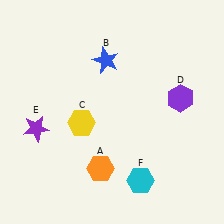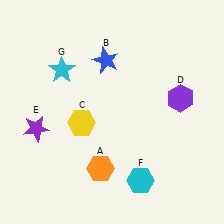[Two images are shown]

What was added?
A cyan star (G) was added in Image 2.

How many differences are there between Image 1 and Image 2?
There is 1 difference between the two images.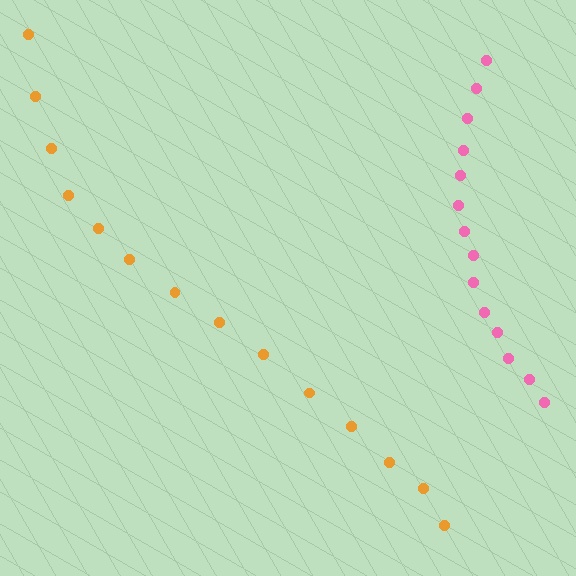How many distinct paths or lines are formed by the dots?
There are 2 distinct paths.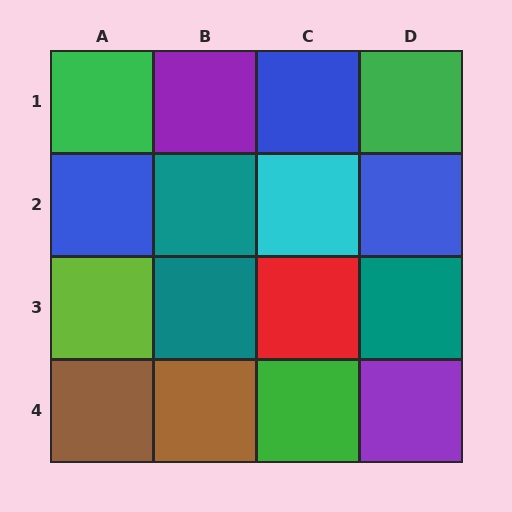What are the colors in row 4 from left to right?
Brown, brown, green, purple.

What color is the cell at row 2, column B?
Teal.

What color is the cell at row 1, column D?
Green.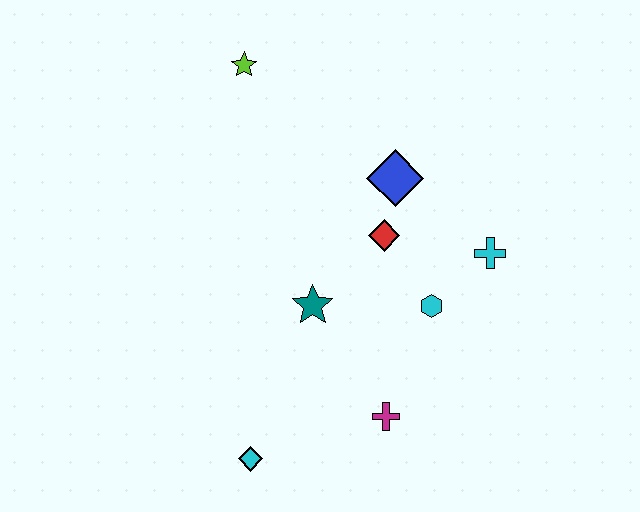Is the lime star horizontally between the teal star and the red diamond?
No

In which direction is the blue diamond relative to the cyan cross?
The blue diamond is to the left of the cyan cross.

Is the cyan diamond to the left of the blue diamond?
Yes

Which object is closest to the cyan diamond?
The magenta cross is closest to the cyan diamond.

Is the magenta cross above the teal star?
No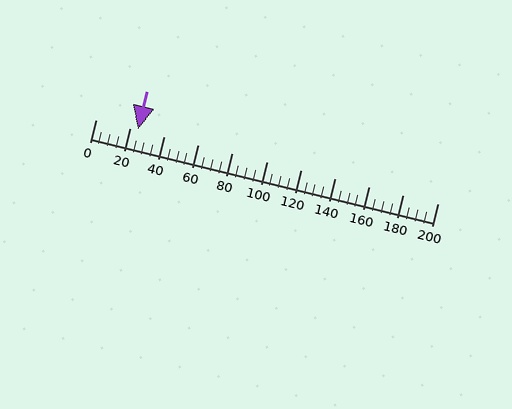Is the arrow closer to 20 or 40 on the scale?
The arrow is closer to 20.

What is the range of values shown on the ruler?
The ruler shows values from 0 to 200.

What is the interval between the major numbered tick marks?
The major tick marks are spaced 20 units apart.